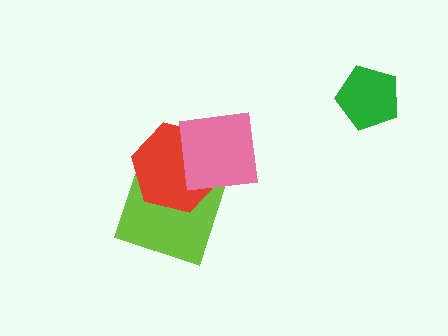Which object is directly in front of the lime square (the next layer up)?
The red hexagon is directly in front of the lime square.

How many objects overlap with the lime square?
2 objects overlap with the lime square.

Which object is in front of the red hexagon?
The pink square is in front of the red hexagon.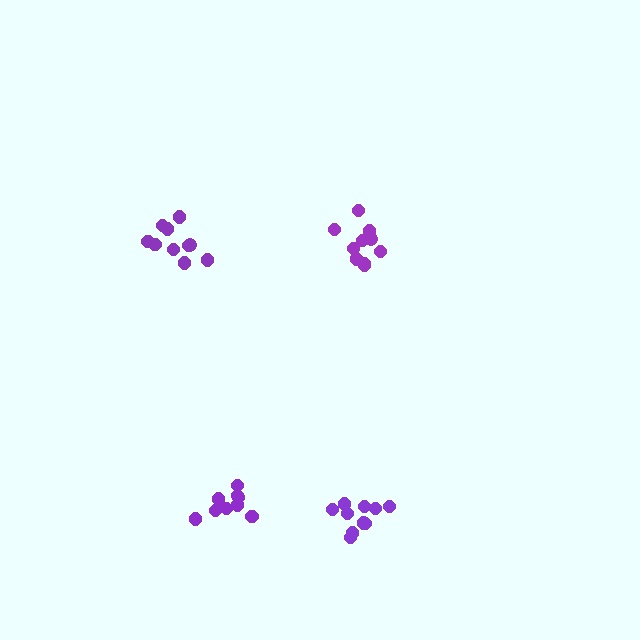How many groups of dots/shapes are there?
There are 4 groups.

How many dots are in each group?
Group 1: 10 dots, Group 2: 10 dots, Group 3: 9 dots, Group 4: 10 dots (39 total).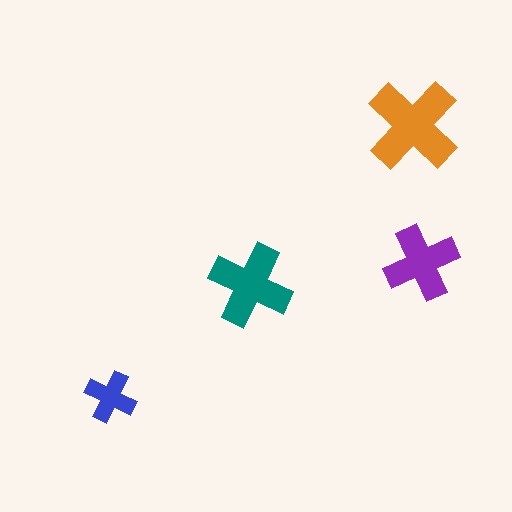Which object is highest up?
The orange cross is topmost.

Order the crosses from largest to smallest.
the orange one, the teal one, the purple one, the blue one.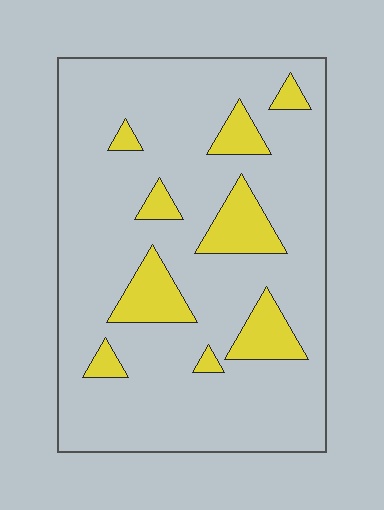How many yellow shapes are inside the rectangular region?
9.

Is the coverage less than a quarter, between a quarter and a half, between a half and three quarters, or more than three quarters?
Less than a quarter.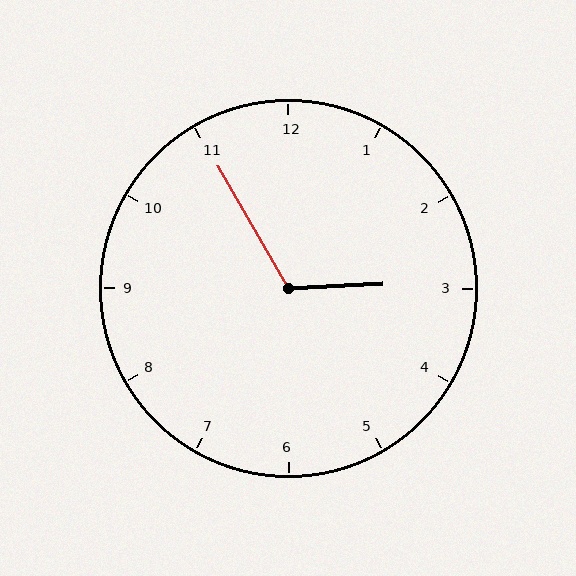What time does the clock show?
2:55.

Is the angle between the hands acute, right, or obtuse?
It is obtuse.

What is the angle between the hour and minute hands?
Approximately 118 degrees.